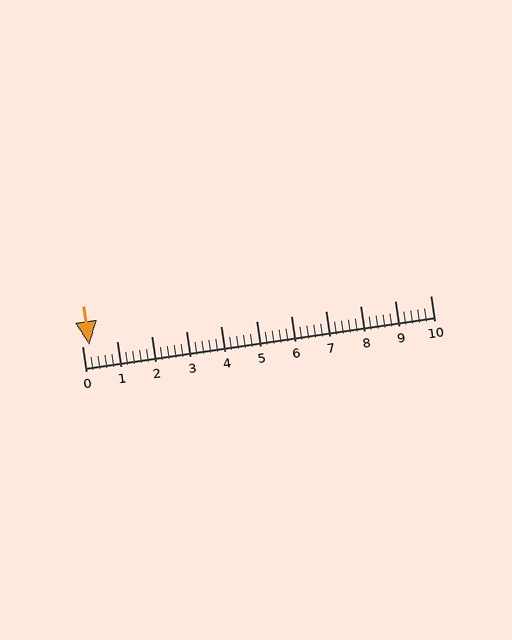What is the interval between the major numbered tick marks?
The major tick marks are spaced 1 units apart.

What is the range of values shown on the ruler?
The ruler shows values from 0 to 10.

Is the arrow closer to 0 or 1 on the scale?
The arrow is closer to 0.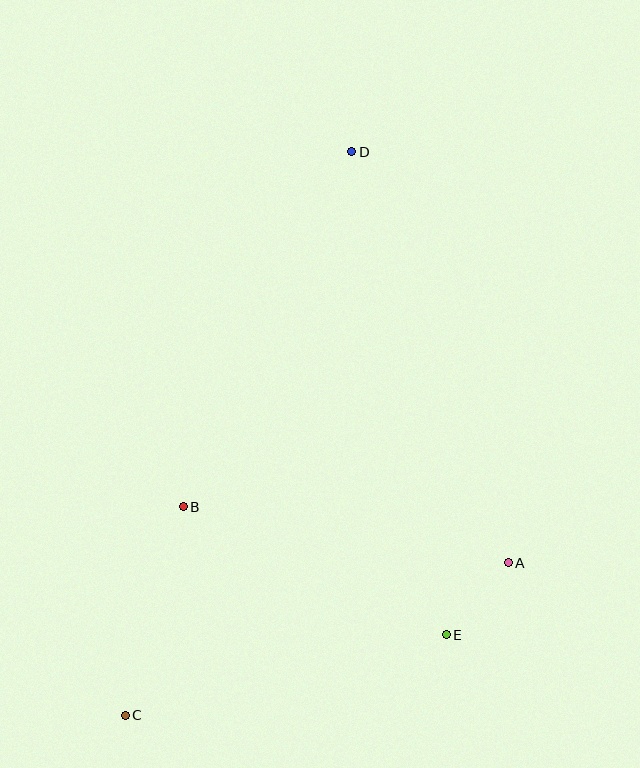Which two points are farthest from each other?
Points C and D are farthest from each other.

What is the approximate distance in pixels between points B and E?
The distance between B and E is approximately 293 pixels.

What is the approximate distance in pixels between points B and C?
The distance between B and C is approximately 216 pixels.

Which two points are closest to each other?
Points A and E are closest to each other.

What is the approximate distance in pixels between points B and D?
The distance between B and D is approximately 393 pixels.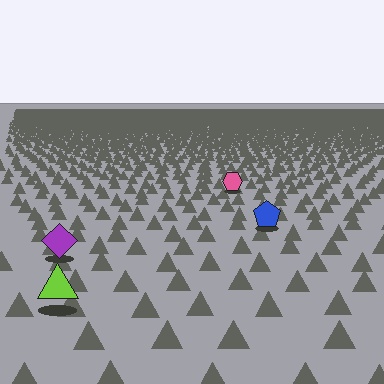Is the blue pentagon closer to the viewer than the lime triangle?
No. The lime triangle is closer — you can tell from the texture gradient: the ground texture is coarser near it.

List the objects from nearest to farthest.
From nearest to farthest: the lime triangle, the purple diamond, the blue pentagon, the pink hexagon.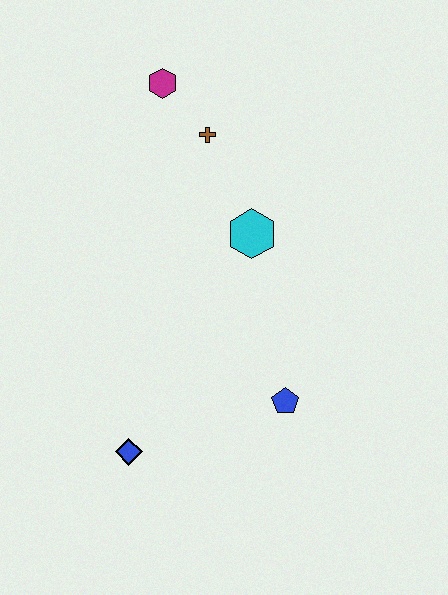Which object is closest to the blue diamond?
The blue pentagon is closest to the blue diamond.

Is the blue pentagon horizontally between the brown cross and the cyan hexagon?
No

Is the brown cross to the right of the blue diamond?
Yes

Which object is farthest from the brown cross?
The blue diamond is farthest from the brown cross.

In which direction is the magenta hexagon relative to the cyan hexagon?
The magenta hexagon is above the cyan hexagon.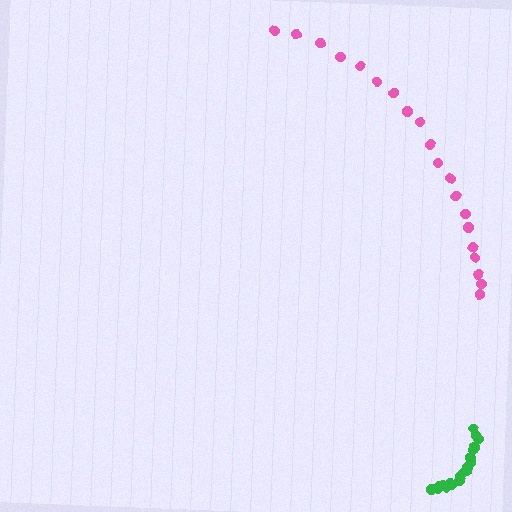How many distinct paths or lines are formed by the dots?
There are 2 distinct paths.